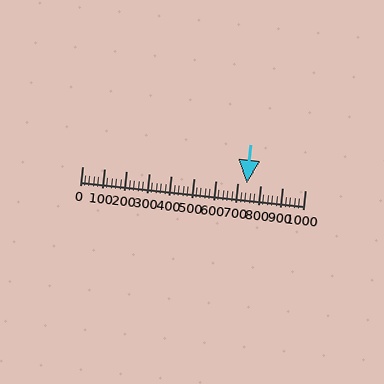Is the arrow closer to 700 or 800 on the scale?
The arrow is closer to 700.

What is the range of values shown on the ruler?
The ruler shows values from 0 to 1000.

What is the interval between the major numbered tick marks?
The major tick marks are spaced 100 units apart.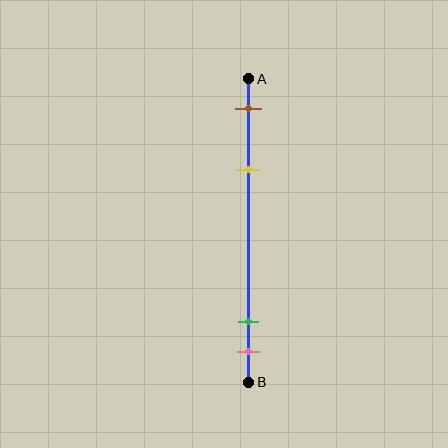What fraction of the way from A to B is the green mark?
The green mark is approximately 80% (0.8) of the way from A to B.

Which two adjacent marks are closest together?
The green and pink marks are the closest adjacent pair.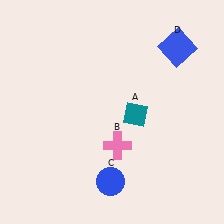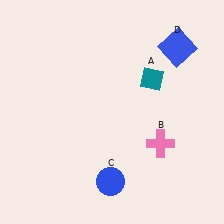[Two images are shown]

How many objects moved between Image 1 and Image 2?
2 objects moved between the two images.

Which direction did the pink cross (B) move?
The pink cross (B) moved right.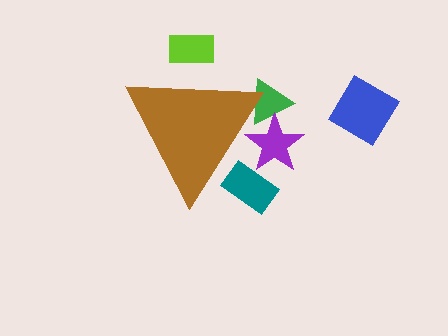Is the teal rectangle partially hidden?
Yes, the teal rectangle is partially hidden behind the brown triangle.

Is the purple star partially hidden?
Yes, the purple star is partially hidden behind the brown triangle.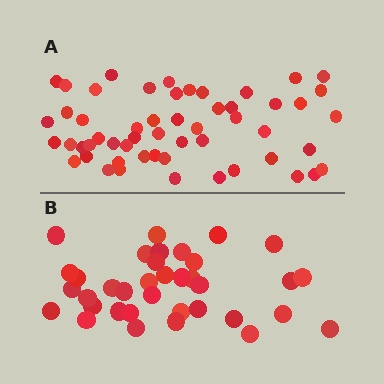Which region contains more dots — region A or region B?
Region A (the top region) has more dots.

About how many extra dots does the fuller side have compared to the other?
Region A has approximately 20 more dots than region B.